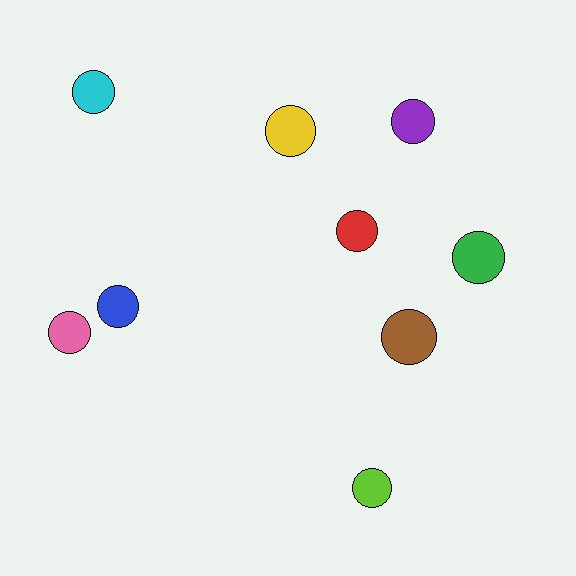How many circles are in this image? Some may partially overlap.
There are 9 circles.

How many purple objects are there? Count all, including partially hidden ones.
There is 1 purple object.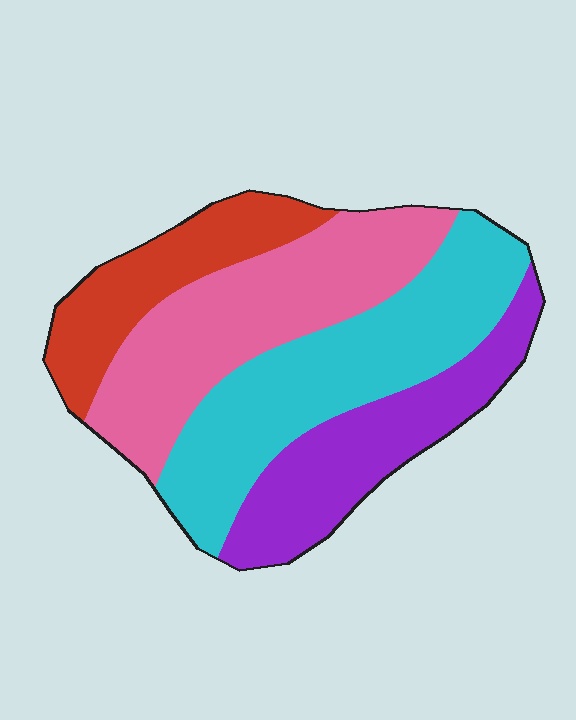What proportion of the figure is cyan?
Cyan covers 32% of the figure.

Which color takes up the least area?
Red, at roughly 15%.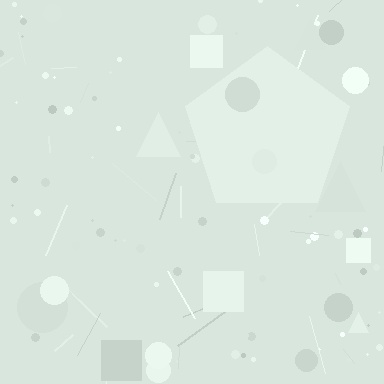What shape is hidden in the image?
A pentagon is hidden in the image.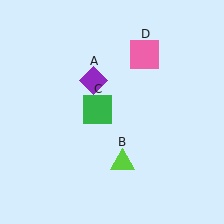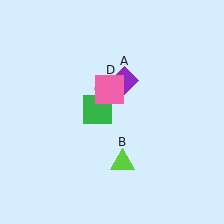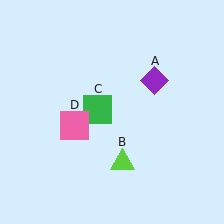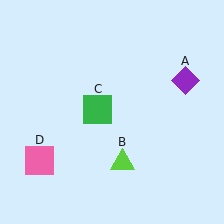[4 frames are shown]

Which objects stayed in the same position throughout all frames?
Lime triangle (object B) and green square (object C) remained stationary.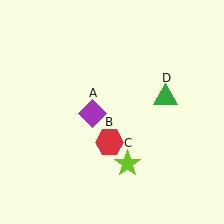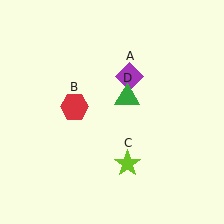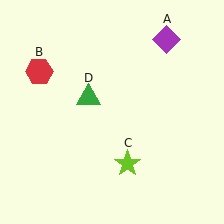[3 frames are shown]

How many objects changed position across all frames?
3 objects changed position: purple diamond (object A), red hexagon (object B), green triangle (object D).